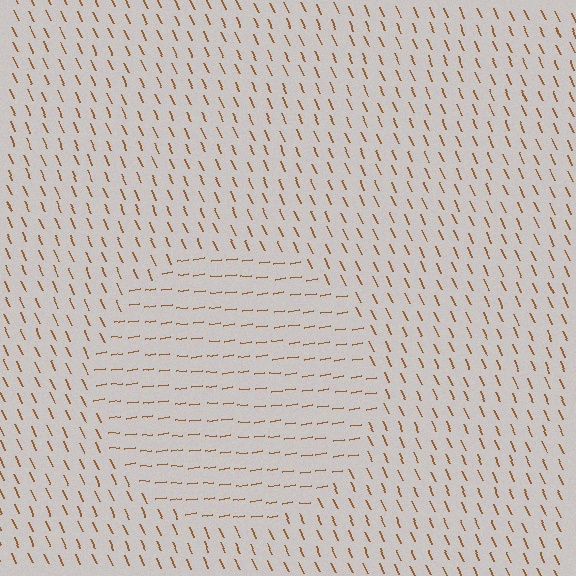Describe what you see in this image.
The image is filled with small brown line segments. A circle region in the image has lines oriented differently from the surrounding lines, creating a visible texture boundary.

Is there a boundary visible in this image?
Yes, there is a texture boundary formed by a change in line orientation.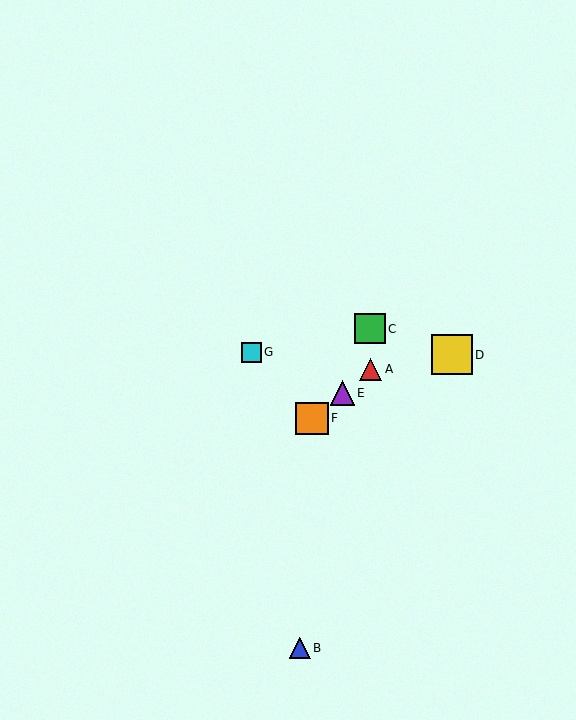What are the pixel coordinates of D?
Object D is at (452, 355).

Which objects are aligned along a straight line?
Objects A, E, F are aligned along a straight line.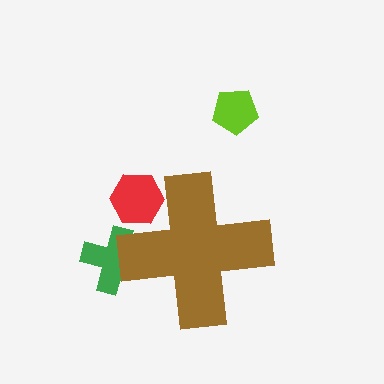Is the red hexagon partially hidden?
Yes, the red hexagon is partially hidden behind the brown cross.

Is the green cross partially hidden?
Yes, the green cross is partially hidden behind the brown cross.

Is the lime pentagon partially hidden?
No, the lime pentagon is fully visible.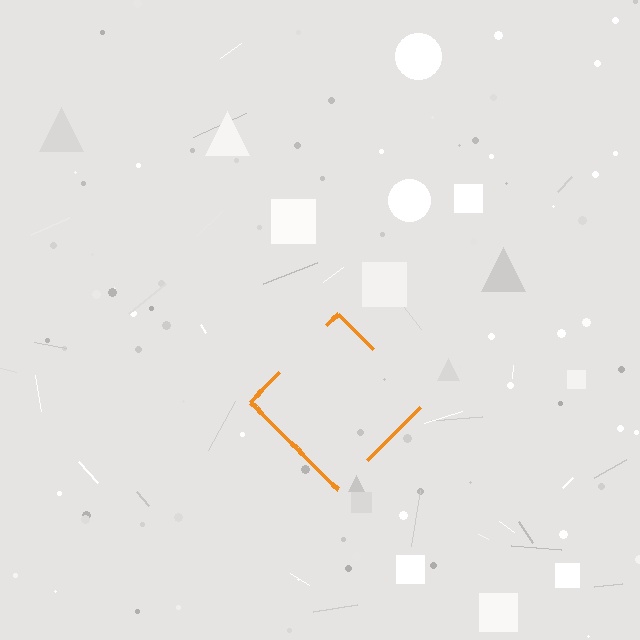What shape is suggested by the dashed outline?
The dashed outline suggests a diamond.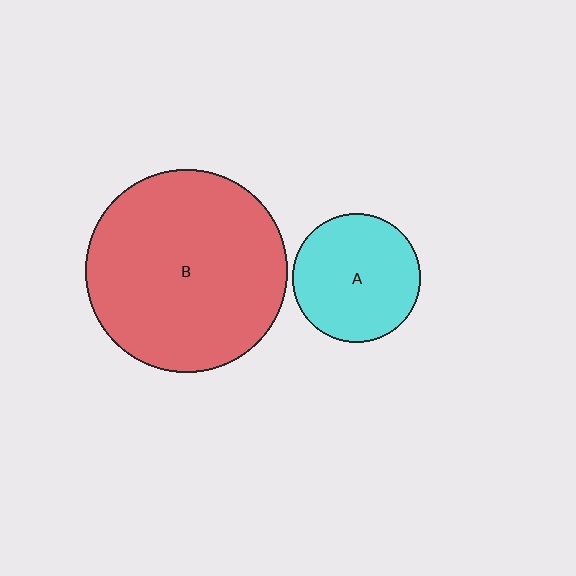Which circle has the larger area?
Circle B (red).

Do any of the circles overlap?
No, none of the circles overlap.